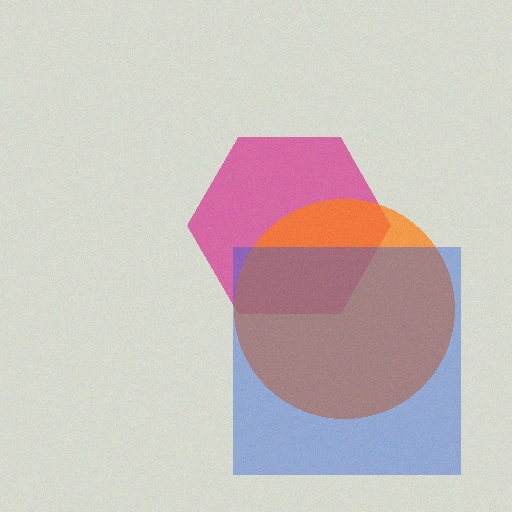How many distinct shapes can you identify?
There are 3 distinct shapes: a magenta hexagon, an orange circle, a blue square.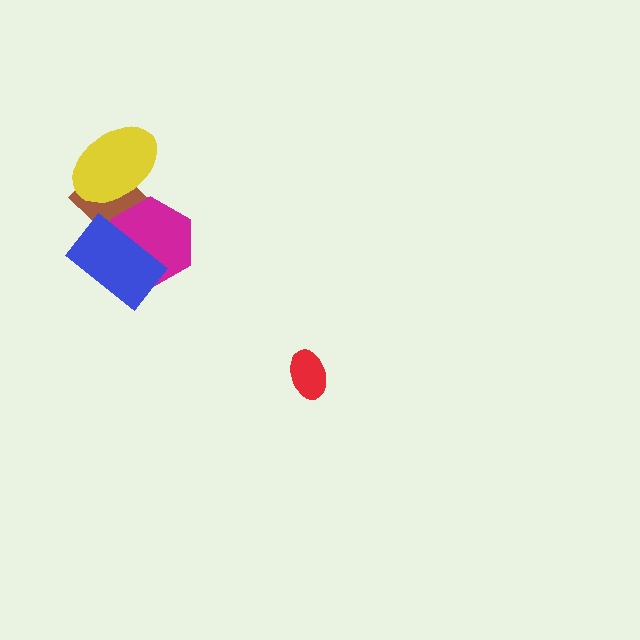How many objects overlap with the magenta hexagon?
2 objects overlap with the magenta hexagon.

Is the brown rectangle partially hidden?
Yes, it is partially covered by another shape.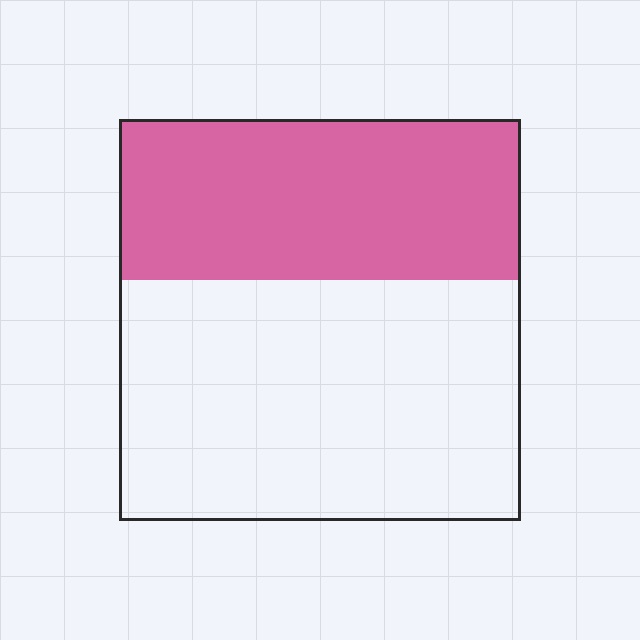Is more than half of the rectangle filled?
No.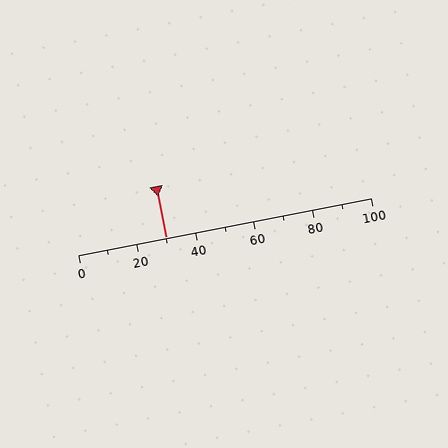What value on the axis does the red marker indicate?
The marker indicates approximately 30.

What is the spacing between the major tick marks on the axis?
The major ticks are spaced 20 apart.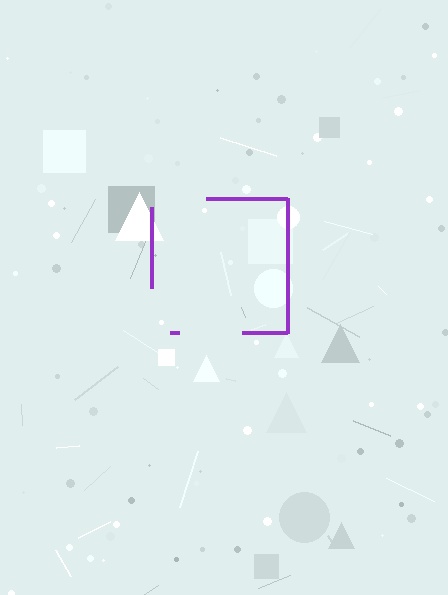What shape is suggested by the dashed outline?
The dashed outline suggests a square.